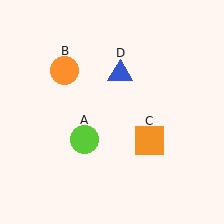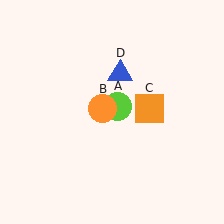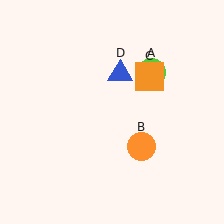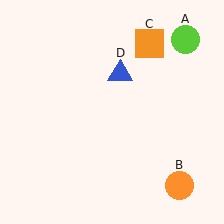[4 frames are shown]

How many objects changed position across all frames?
3 objects changed position: lime circle (object A), orange circle (object B), orange square (object C).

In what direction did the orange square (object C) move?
The orange square (object C) moved up.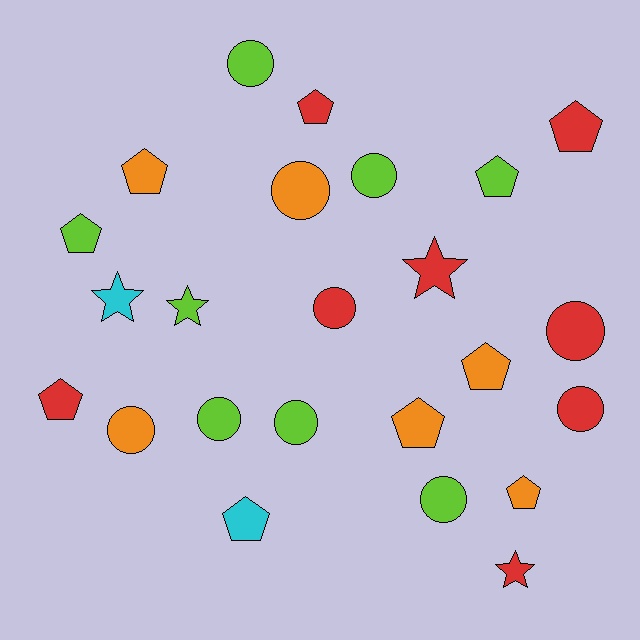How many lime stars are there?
There is 1 lime star.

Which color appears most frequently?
Red, with 8 objects.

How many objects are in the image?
There are 24 objects.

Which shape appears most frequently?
Circle, with 10 objects.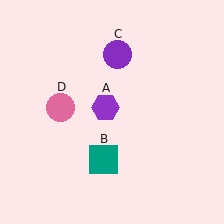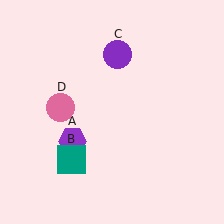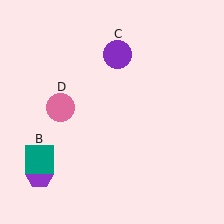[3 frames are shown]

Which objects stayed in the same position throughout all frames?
Purple circle (object C) and pink circle (object D) remained stationary.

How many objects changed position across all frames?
2 objects changed position: purple hexagon (object A), teal square (object B).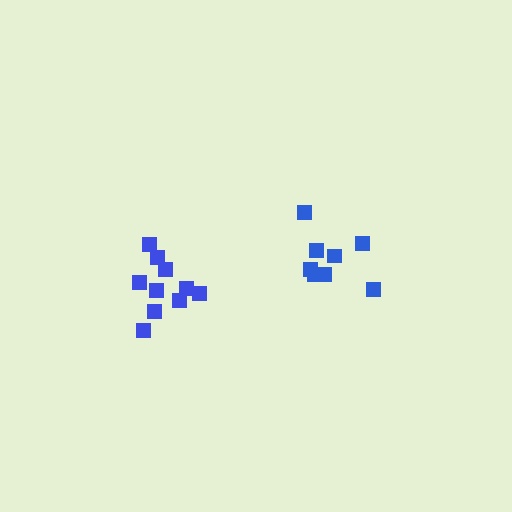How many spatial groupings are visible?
There are 2 spatial groupings.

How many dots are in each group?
Group 1: 8 dots, Group 2: 10 dots (18 total).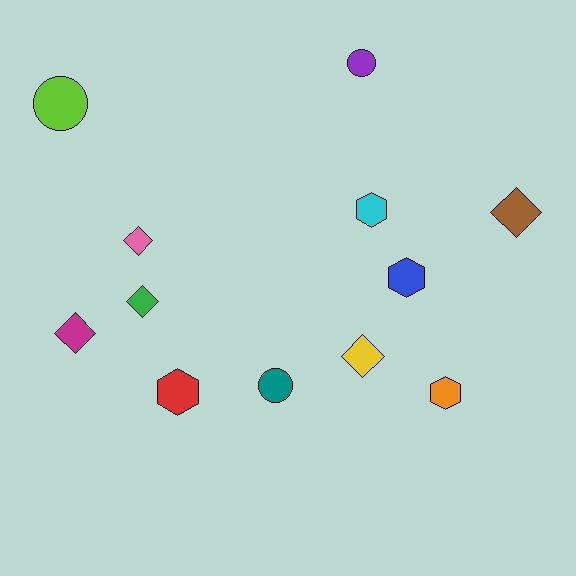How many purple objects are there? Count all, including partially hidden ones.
There is 1 purple object.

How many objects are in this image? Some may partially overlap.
There are 12 objects.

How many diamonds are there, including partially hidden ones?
There are 5 diamonds.